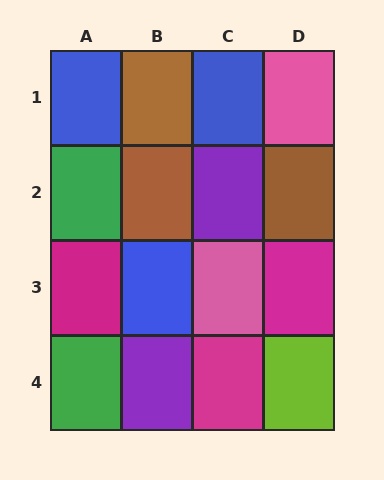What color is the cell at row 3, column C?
Pink.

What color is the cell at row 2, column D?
Brown.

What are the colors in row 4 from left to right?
Green, purple, magenta, lime.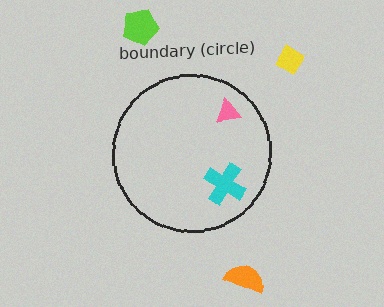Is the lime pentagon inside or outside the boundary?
Outside.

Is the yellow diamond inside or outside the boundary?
Outside.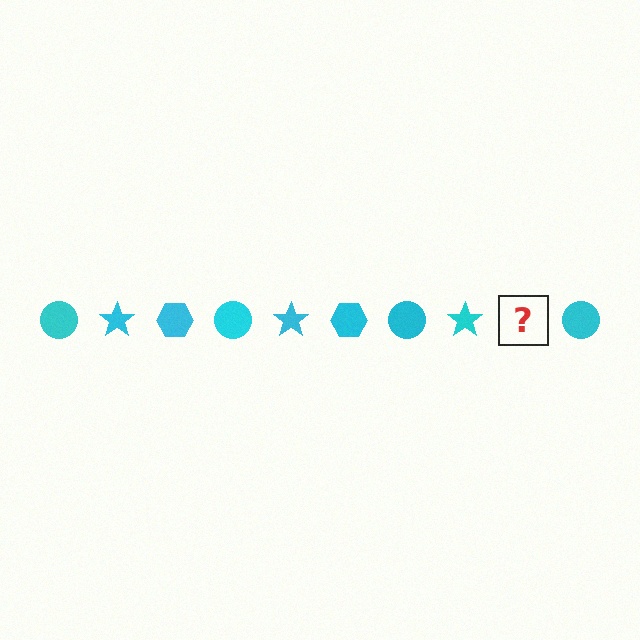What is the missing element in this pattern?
The missing element is a cyan hexagon.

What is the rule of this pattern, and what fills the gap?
The rule is that the pattern cycles through circle, star, hexagon shapes in cyan. The gap should be filled with a cyan hexagon.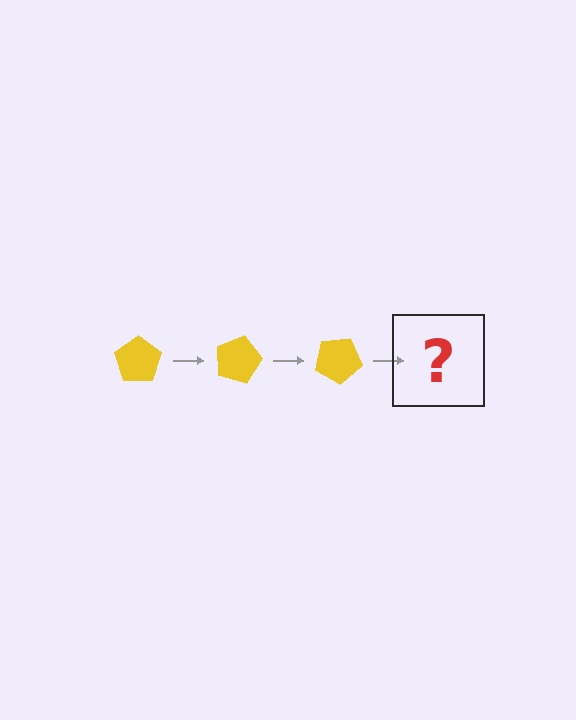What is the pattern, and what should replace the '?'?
The pattern is that the pentagon rotates 15 degrees each step. The '?' should be a yellow pentagon rotated 45 degrees.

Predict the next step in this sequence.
The next step is a yellow pentagon rotated 45 degrees.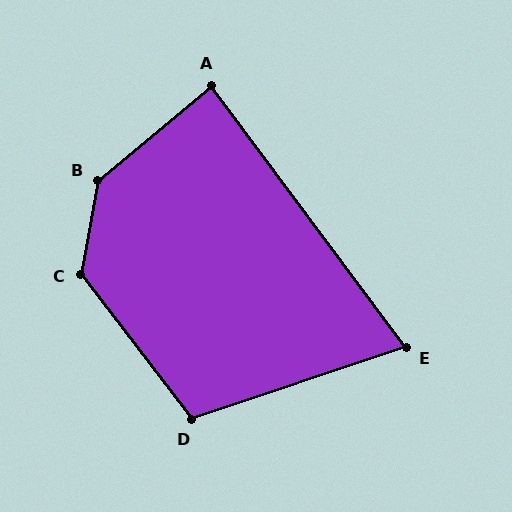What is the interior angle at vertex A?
Approximately 87 degrees (approximately right).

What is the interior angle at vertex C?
Approximately 133 degrees (obtuse).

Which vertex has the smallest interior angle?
E, at approximately 72 degrees.